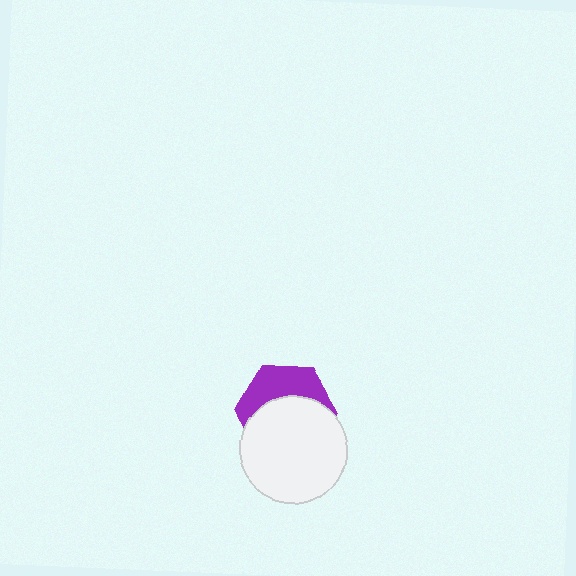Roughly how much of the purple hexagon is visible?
A small part of it is visible (roughly 40%).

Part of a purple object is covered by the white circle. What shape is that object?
It is a hexagon.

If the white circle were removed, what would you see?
You would see the complete purple hexagon.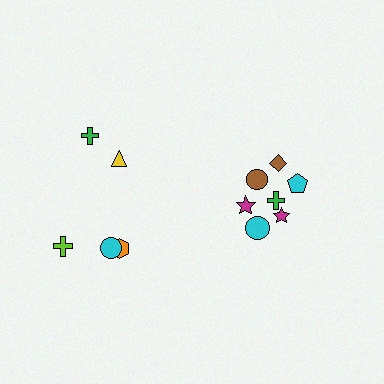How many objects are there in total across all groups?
There are 12 objects.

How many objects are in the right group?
There are 7 objects.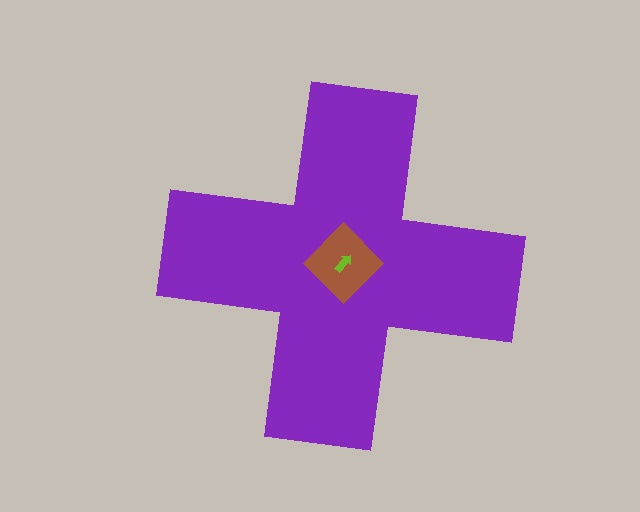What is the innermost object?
The lime arrow.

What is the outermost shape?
The purple cross.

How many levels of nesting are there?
3.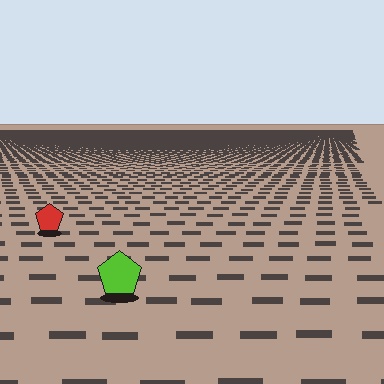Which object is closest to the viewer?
The lime pentagon is closest. The texture marks near it are larger and more spread out.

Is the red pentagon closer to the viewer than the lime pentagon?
No. The lime pentagon is closer — you can tell from the texture gradient: the ground texture is coarser near it.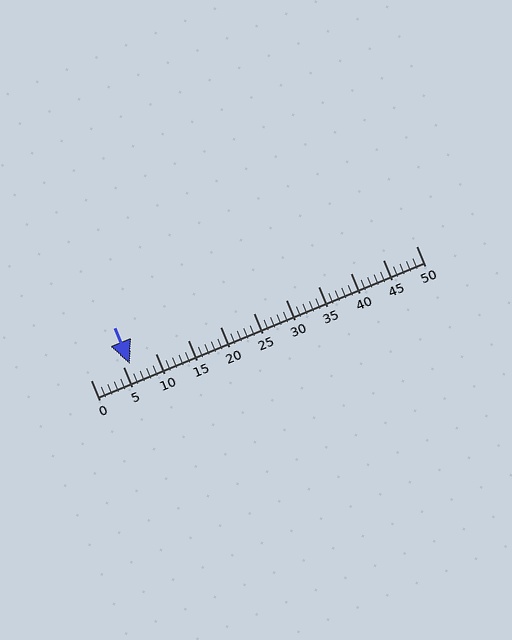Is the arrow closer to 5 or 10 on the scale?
The arrow is closer to 5.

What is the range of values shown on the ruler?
The ruler shows values from 0 to 50.